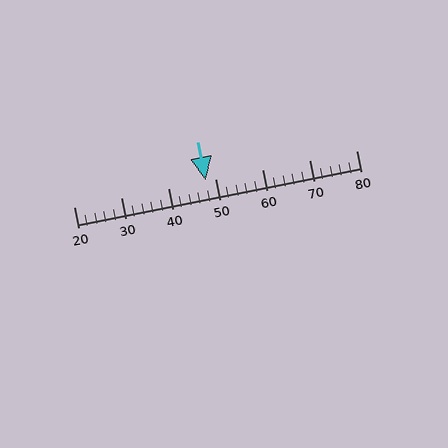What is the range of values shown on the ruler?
The ruler shows values from 20 to 80.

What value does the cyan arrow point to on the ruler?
The cyan arrow points to approximately 48.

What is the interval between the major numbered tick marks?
The major tick marks are spaced 10 units apart.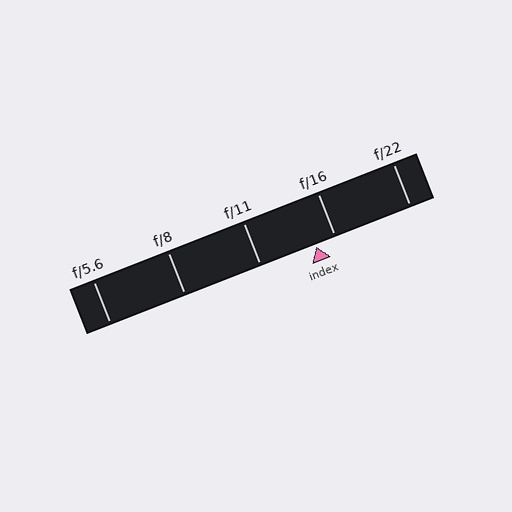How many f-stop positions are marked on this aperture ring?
There are 5 f-stop positions marked.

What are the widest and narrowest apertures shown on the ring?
The widest aperture shown is f/5.6 and the narrowest is f/22.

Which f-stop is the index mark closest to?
The index mark is closest to f/16.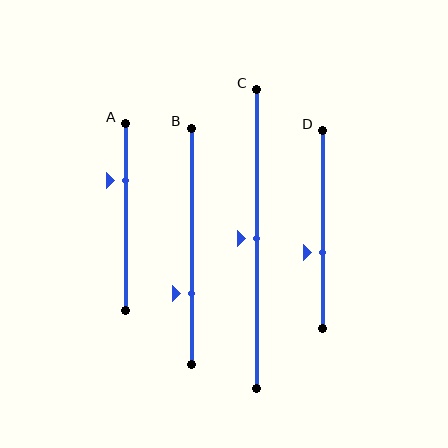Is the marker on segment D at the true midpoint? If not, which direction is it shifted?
No, the marker on segment D is shifted downward by about 12% of the segment length.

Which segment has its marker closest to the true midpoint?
Segment C has its marker closest to the true midpoint.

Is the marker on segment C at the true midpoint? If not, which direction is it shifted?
Yes, the marker on segment C is at the true midpoint.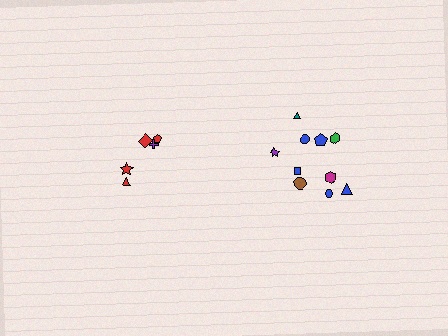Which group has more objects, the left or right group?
The right group.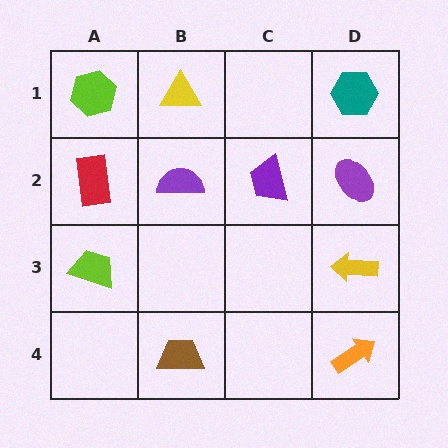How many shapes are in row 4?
2 shapes.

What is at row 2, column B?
A purple semicircle.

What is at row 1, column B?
A yellow triangle.